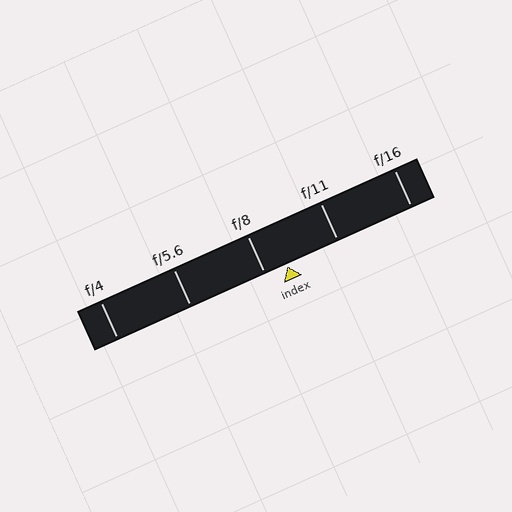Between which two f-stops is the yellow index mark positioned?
The index mark is between f/8 and f/11.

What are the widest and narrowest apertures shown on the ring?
The widest aperture shown is f/4 and the narrowest is f/16.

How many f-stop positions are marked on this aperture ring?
There are 5 f-stop positions marked.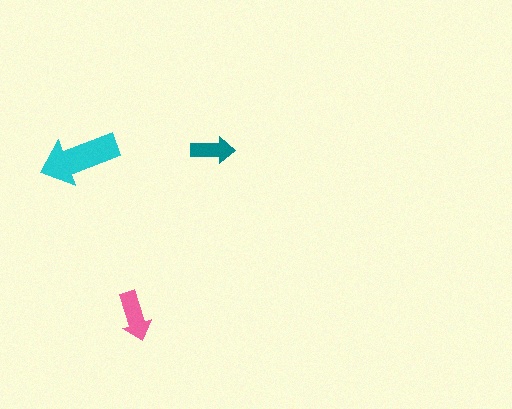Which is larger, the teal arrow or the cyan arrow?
The cyan one.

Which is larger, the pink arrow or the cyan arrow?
The cyan one.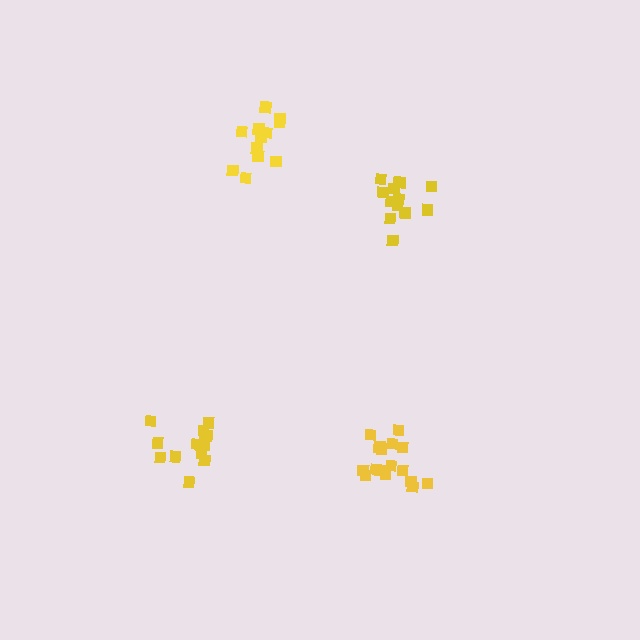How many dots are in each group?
Group 1: 13 dots, Group 2: 12 dots, Group 3: 16 dots, Group 4: 16 dots (57 total).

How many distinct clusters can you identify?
There are 4 distinct clusters.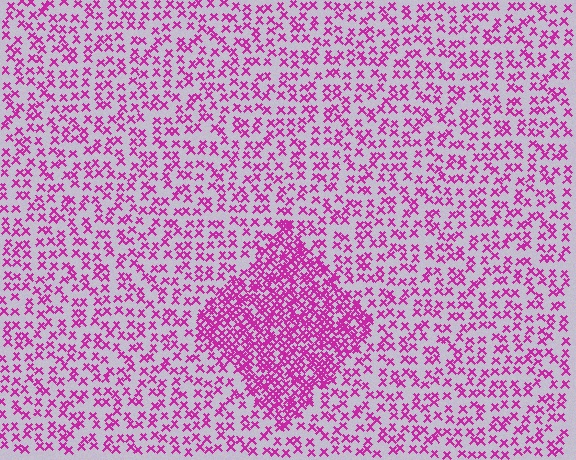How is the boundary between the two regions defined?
The boundary is defined by a change in element density (approximately 2.4x ratio). All elements are the same color, size, and shape.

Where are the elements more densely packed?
The elements are more densely packed inside the diamond boundary.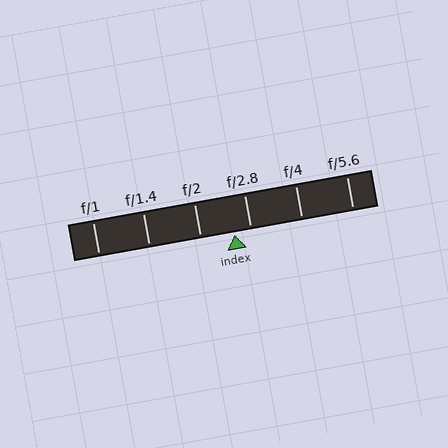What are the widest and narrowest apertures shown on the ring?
The widest aperture shown is f/1 and the narrowest is f/5.6.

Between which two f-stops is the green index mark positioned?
The index mark is between f/2 and f/2.8.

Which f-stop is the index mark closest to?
The index mark is closest to f/2.8.